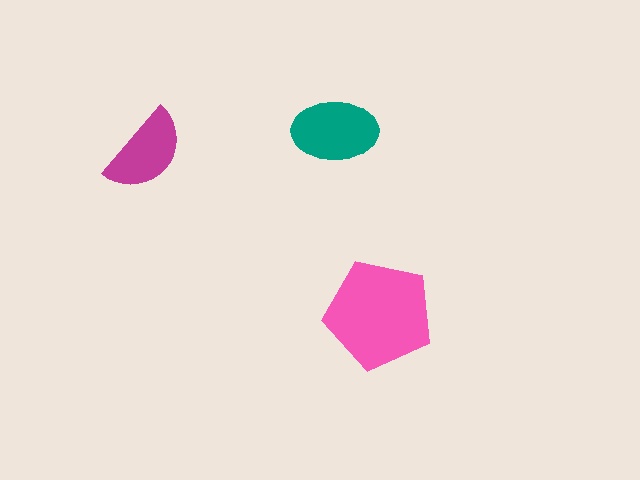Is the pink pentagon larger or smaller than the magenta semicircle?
Larger.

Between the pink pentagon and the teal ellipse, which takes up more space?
The pink pentagon.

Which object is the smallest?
The magenta semicircle.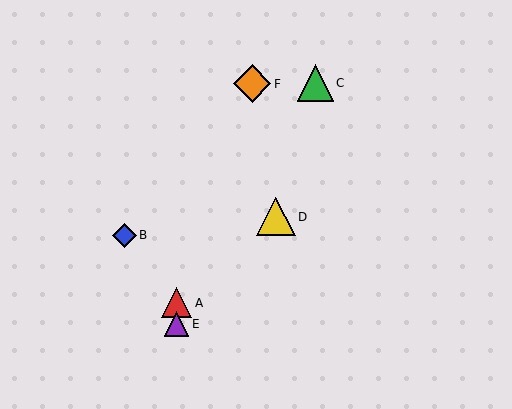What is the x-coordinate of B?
Object B is at x≈125.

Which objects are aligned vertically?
Objects A, E are aligned vertically.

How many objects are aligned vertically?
2 objects (A, E) are aligned vertically.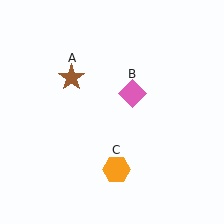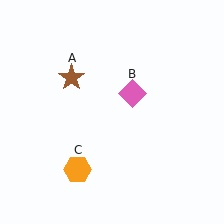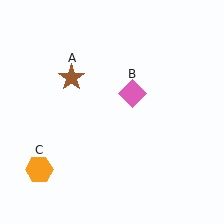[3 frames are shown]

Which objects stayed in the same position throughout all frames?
Brown star (object A) and pink diamond (object B) remained stationary.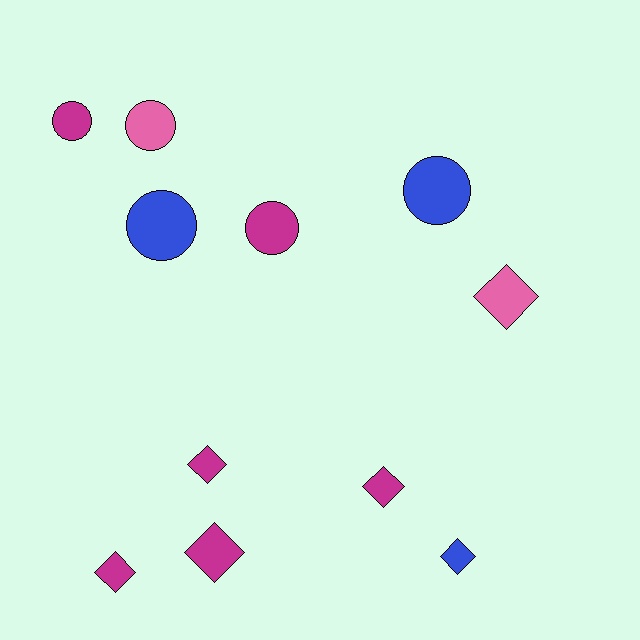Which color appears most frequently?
Magenta, with 6 objects.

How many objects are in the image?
There are 11 objects.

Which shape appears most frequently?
Diamond, with 6 objects.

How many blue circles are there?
There are 2 blue circles.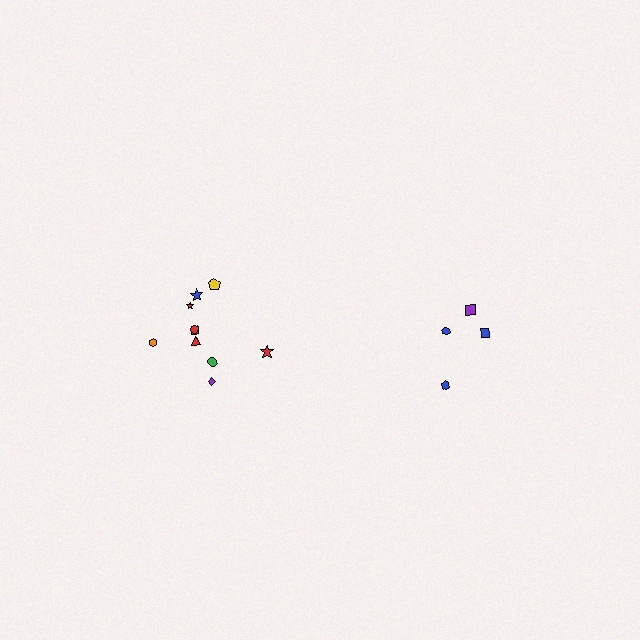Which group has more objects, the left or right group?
The left group.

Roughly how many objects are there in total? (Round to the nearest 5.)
Roughly 15 objects in total.